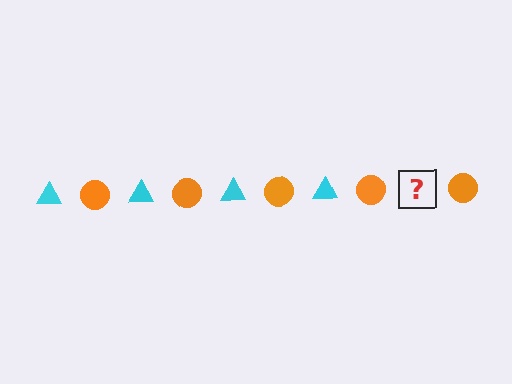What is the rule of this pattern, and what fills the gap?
The rule is that the pattern alternates between cyan triangle and orange circle. The gap should be filled with a cyan triangle.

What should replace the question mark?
The question mark should be replaced with a cyan triangle.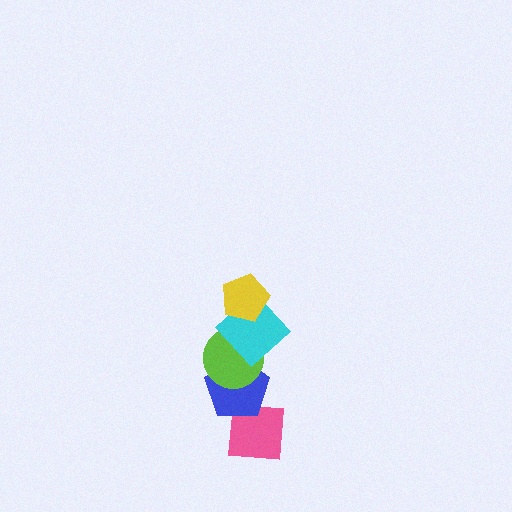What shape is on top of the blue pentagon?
The lime circle is on top of the blue pentagon.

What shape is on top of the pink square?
The blue pentagon is on top of the pink square.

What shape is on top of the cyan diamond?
The yellow pentagon is on top of the cyan diamond.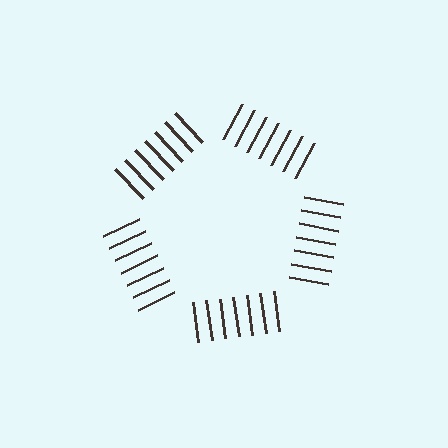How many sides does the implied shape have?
5 sides — the line-ends trace a pentagon.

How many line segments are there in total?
35 — 7 along each of the 5 edges.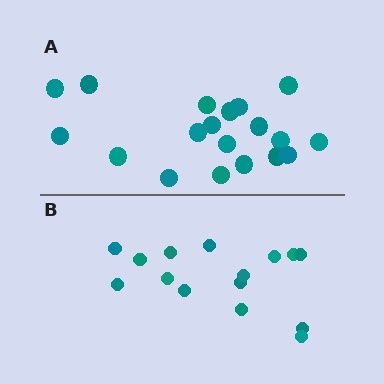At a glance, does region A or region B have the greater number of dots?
Region A (the top region) has more dots.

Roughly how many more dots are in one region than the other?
Region A has about 4 more dots than region B.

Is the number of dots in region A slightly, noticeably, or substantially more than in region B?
Region A has noticeably more, but not dramatically so. The ratio is roughly 1.3 to 1.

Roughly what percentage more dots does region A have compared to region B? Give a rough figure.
About 25% more.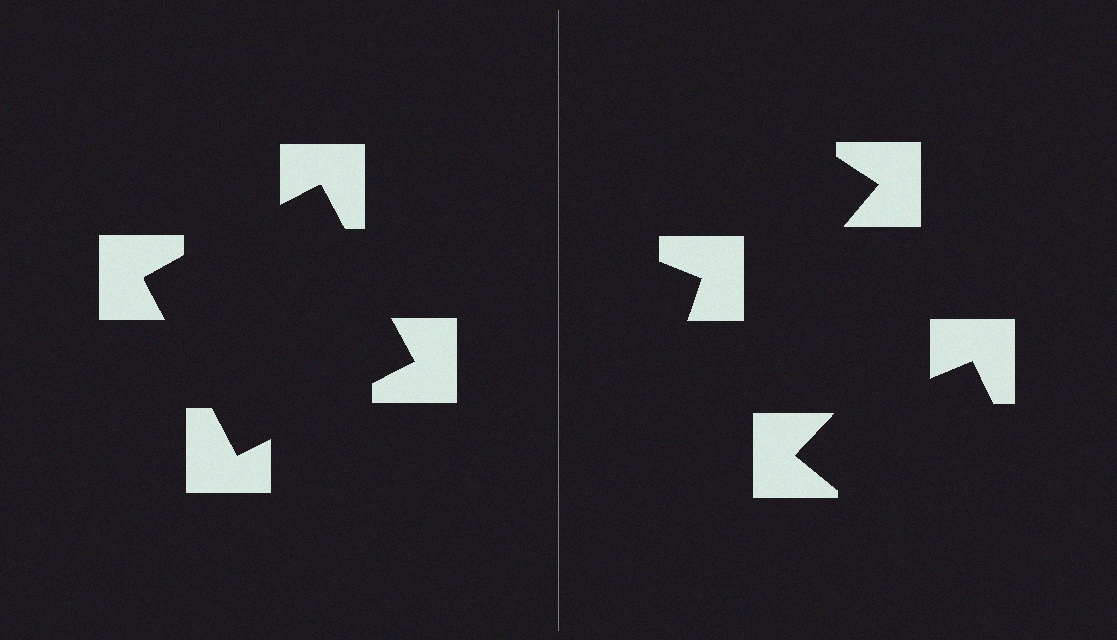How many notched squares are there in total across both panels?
8 — 4 on each side.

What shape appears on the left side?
An illusory square.